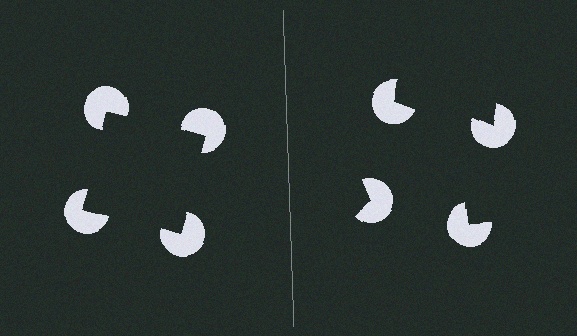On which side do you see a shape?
An illusory square appears on the left side. On the right side the wedge cuts are rotated, so no coherent shape forms.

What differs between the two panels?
The pac-man discs are positioned identically on both sides; only the wedge orientations differ. On the left they align to a square; on the right they are misaligned.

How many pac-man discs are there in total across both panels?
8 — 4 on each side.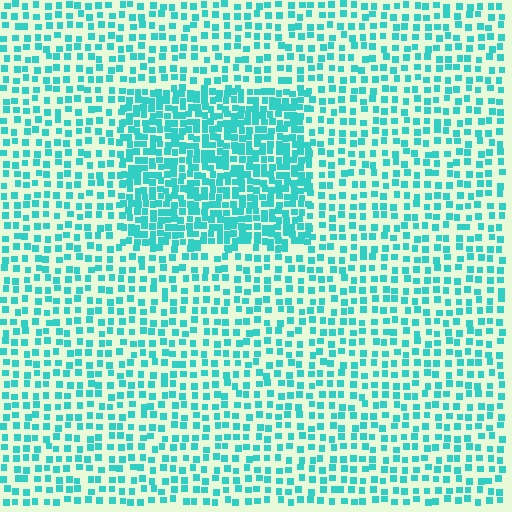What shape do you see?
I see a rectangle.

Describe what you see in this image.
The image contains small cyan elements arranged at two different densities. A rectangle-shaped region is visible where the elements are more densely packed than the surrounding area.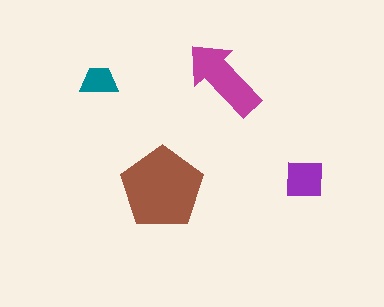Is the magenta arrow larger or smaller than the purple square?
Larger.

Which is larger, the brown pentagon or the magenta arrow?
The brown pentagon.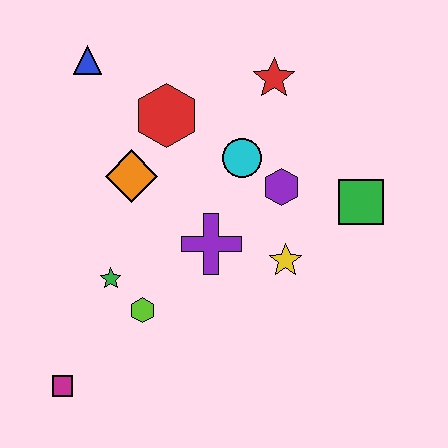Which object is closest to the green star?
The lime hexagon is closest to the green star.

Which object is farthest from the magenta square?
The red star is farthest from the magenta square.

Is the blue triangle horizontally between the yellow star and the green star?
No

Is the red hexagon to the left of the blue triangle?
No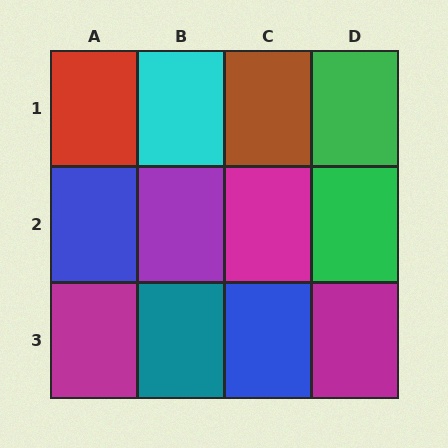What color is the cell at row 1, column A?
Red.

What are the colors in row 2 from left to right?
Blue, purple, magenta, green.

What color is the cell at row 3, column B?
Teal.